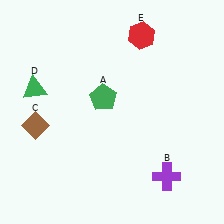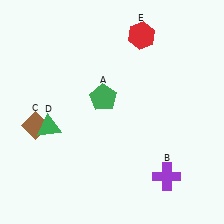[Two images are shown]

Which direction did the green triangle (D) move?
The green triangle (D) moved down.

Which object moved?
The green triangle (D) moved down.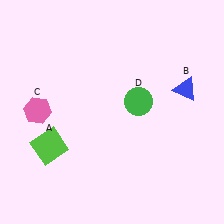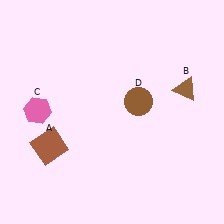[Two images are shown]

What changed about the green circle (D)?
In Image 1, D is green. In Image 2, it changed to brown.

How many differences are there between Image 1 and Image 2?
There are 3 differences between the two images.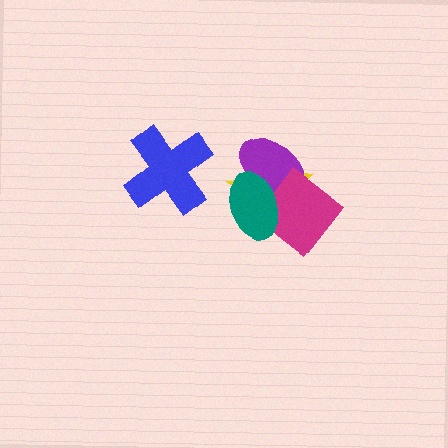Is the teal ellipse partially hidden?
No, no other shape covers it.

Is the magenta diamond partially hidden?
Yes, it is partially covered by another shape.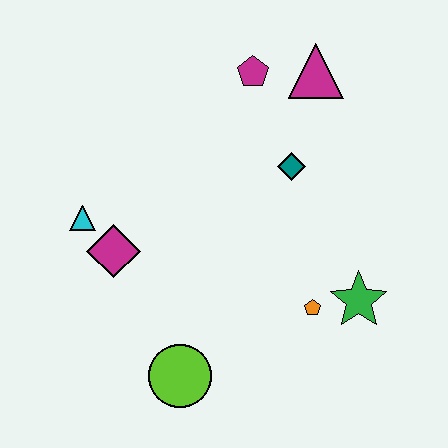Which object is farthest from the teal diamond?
The lime circle is farthest from the teal diamond.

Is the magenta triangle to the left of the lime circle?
No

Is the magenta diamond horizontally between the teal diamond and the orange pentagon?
No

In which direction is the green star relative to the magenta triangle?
The green star is below the magenta triangle.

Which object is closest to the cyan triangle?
The magenta diamond is closest to the cyan triangle.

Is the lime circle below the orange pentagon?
Yes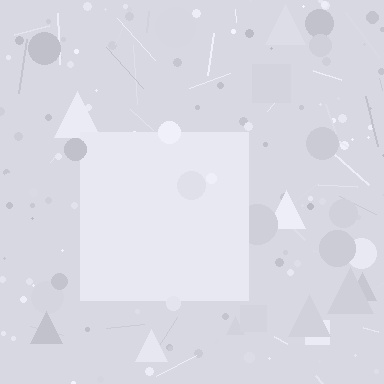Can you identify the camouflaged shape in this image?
The camouflaged shape is a square.